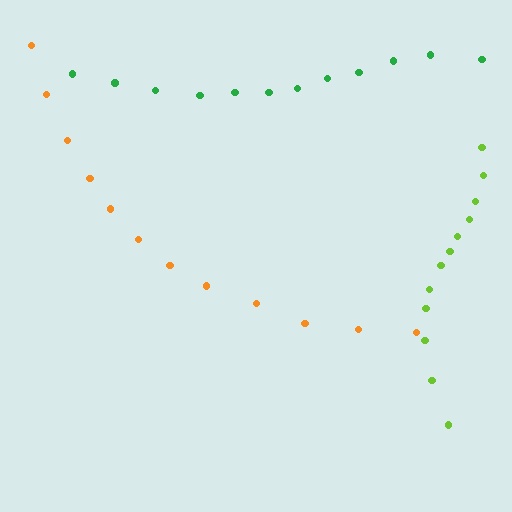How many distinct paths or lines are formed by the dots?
There are 3 distinct paths.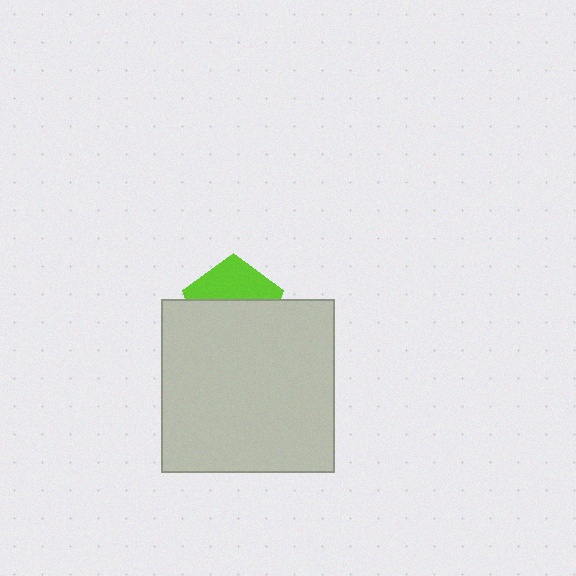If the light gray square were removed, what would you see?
You would see the complete lime pentagon.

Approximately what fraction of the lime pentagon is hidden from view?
Roughly 59% of the lime pentagon is hidden behind the light gray square.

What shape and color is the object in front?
The object in front is a light gray square.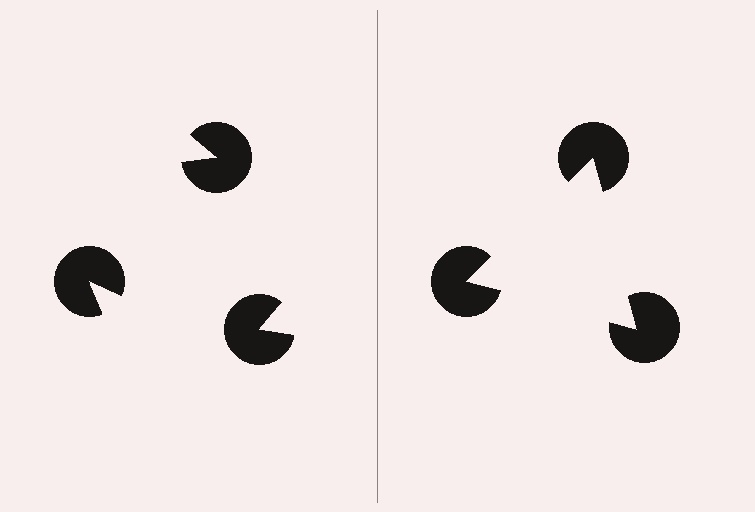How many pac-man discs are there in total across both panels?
6 — 3 on each side.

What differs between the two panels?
The pac-man discs are positioned identically on both sides; only the wedge orientations differ. On the right they align to a triangle; on the left they are misaligned.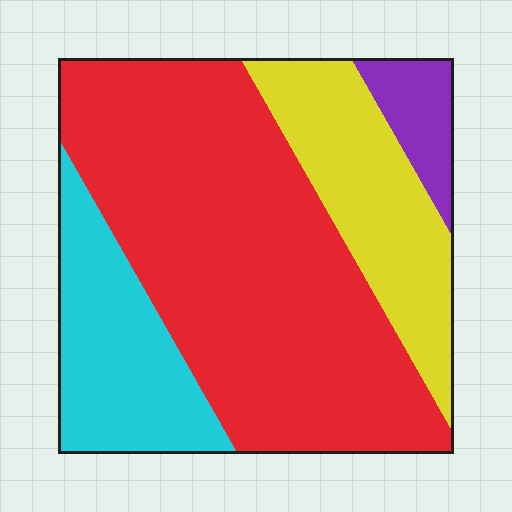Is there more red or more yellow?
Red.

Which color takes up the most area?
Red, at roughly 55%.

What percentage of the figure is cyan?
Cyan takes up about one sixth (1/6) of the figure.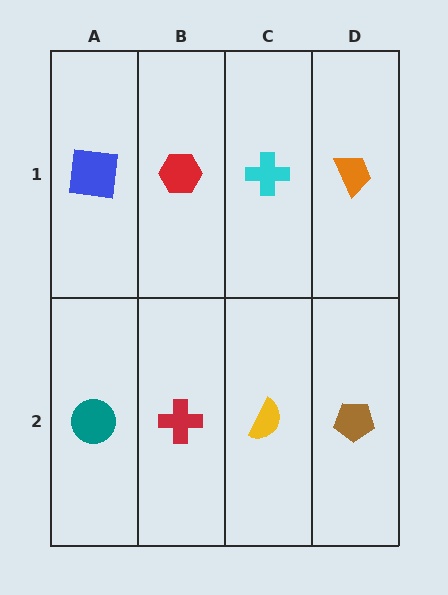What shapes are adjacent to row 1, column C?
A yellow semicircle (row 2, column C), a red hexagon (row 1, column B), an orange trapezoid (row 1, column D).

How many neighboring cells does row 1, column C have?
3.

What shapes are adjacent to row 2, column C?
A cyan cross (row 1, column C), a red cross (row 2, column B), a brown pentagon (row 2, column D).